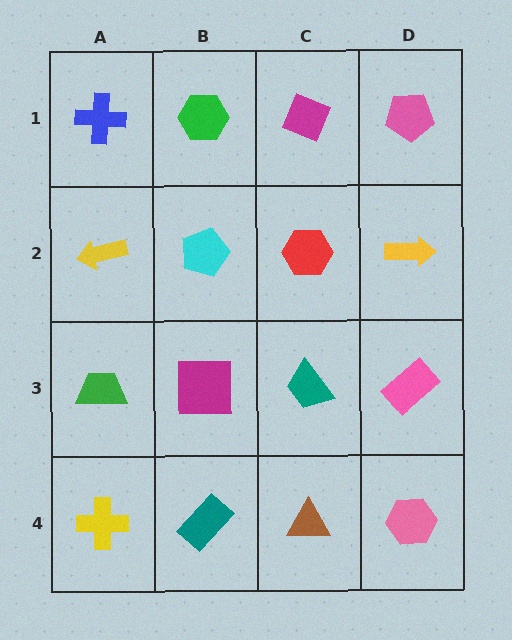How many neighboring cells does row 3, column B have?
4.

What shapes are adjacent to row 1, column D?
A yellow arrow (row 2, column D), a magenta diamond (row 1, column C).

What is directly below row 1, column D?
A yellow arrow.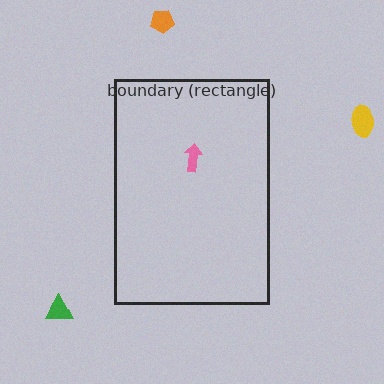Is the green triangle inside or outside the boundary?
Outside.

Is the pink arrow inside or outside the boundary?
Inside.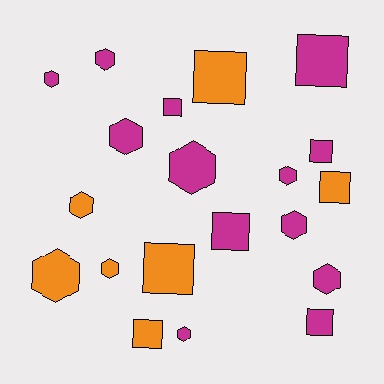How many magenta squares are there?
There are 5 magenta squares.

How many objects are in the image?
There are 20 objects.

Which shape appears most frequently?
Hexagon, with 11 objects.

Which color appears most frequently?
Magenta, with 13 objects.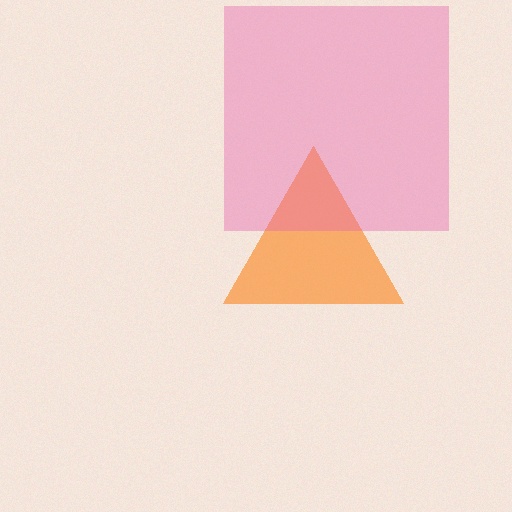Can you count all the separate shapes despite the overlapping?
Yes, there are 2 separate shapes.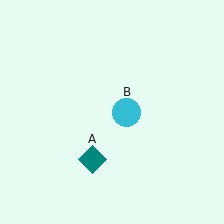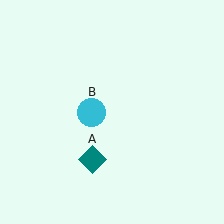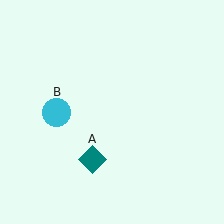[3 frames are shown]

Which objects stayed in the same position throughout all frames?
Teal diamond (object A) remained stationary.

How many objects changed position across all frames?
1 object changed position: cyan circle (object B).